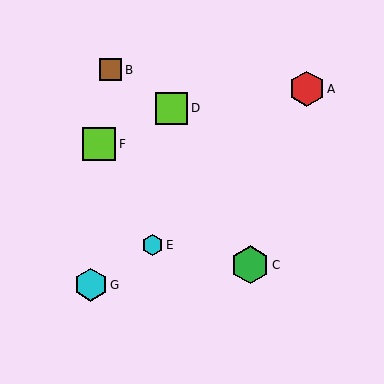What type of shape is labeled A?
Shape A is a red hexagon.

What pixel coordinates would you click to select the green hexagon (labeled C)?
Click at (250, 265) to select the green hexagon C.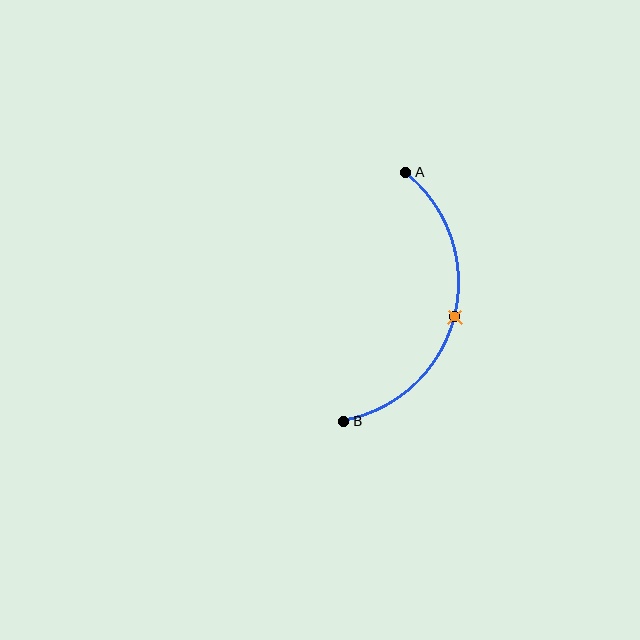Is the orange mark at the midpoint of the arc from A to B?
Yes. The orange mark lies on the arc at equal arc-length from both A and B — it is the arc midpoint.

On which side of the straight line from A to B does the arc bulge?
The arc bulges to the right of the straight line connecting A and B.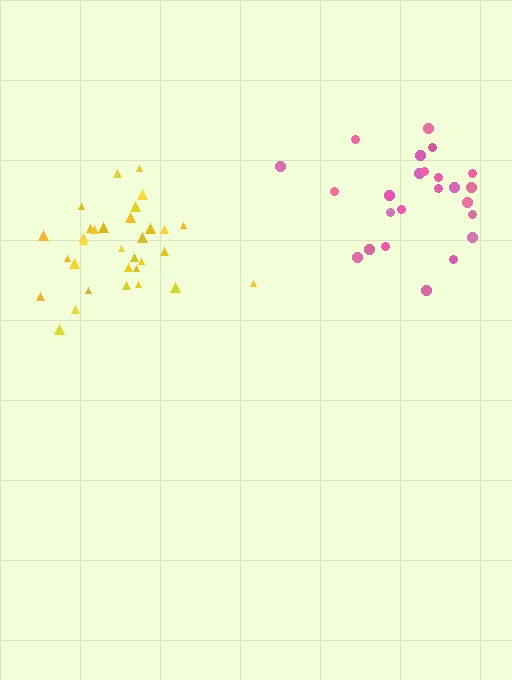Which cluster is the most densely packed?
Yellow.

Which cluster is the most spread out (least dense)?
Pink.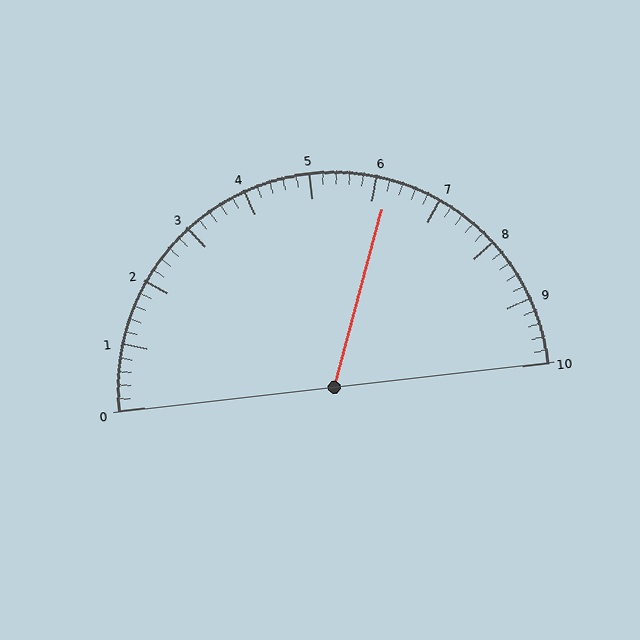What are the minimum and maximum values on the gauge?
The gauge ranges from 0 to 10.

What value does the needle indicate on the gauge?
The needle indicates approximately 6.2.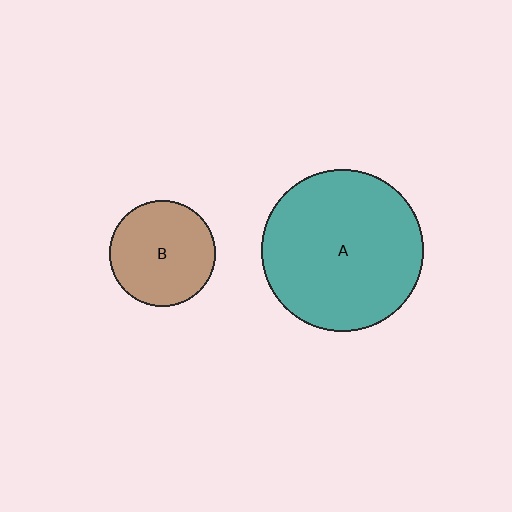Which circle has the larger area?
Circle A (teal).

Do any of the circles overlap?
No, none of the circles overlap.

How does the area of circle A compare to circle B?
Approximately 2.3 times.